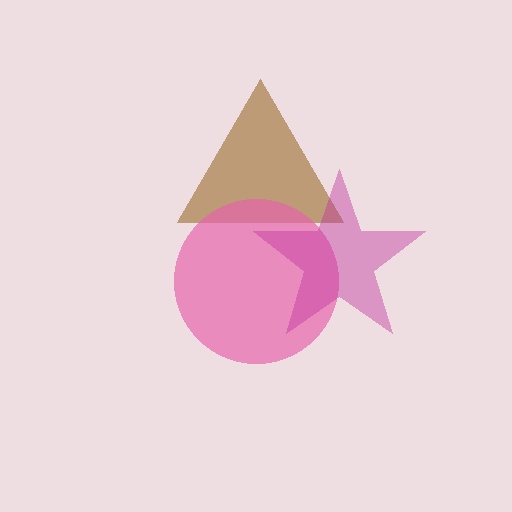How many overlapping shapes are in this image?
There are 3 overlapping shapes in the image.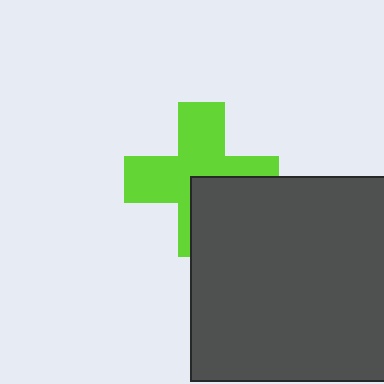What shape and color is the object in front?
The object in front is a dark gray square.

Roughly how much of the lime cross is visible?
About half of it is visible (roughly 65%).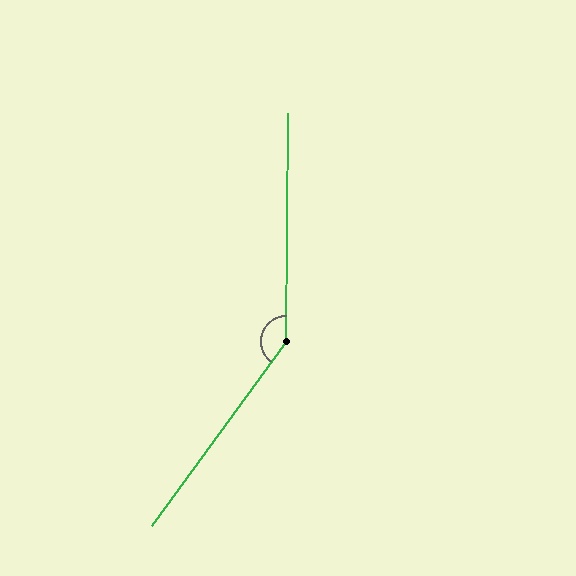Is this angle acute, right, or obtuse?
It is obtuse.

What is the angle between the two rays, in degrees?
Approximately 144 degrees.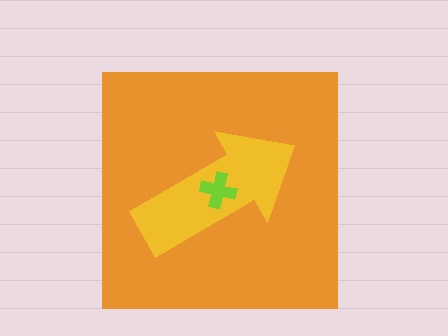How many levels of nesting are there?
3.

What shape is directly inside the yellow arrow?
The lime cross.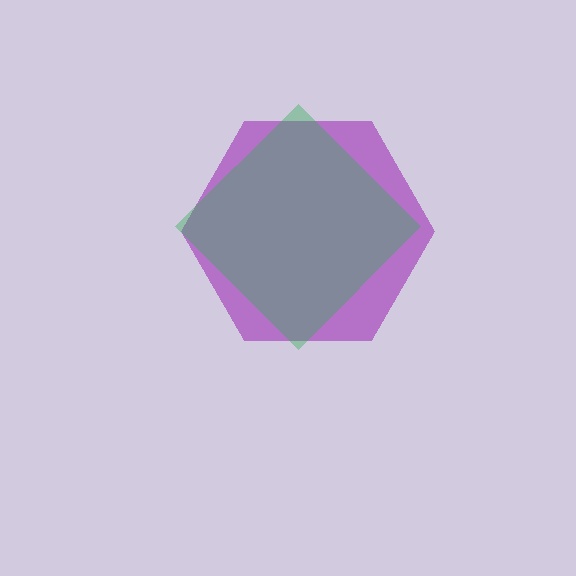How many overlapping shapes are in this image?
There are 2 overlapping shapes in the image.